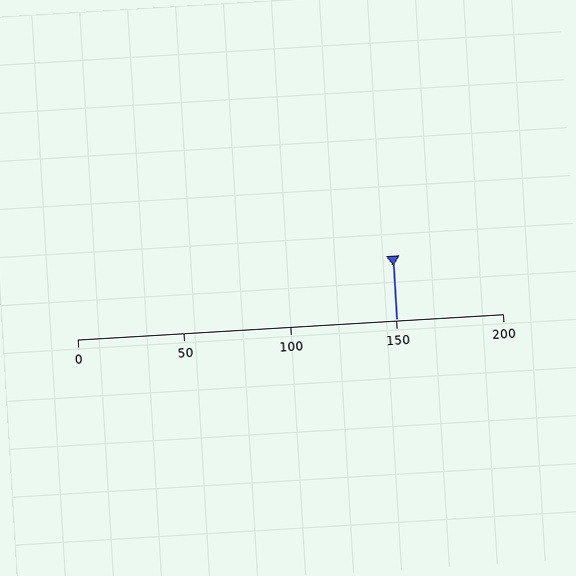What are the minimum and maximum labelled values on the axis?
The axis runs from 0 to 200.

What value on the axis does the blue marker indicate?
The marker indicates approximately 150.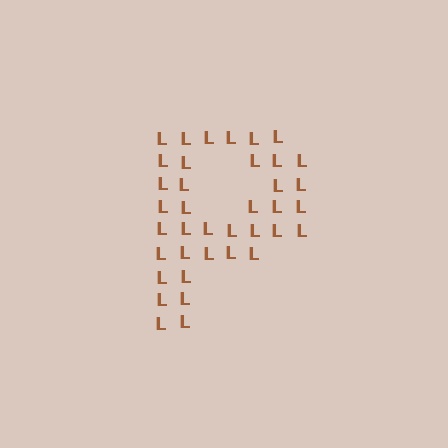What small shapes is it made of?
It is made of small letter L's.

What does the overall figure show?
The overall figure shows the letter P.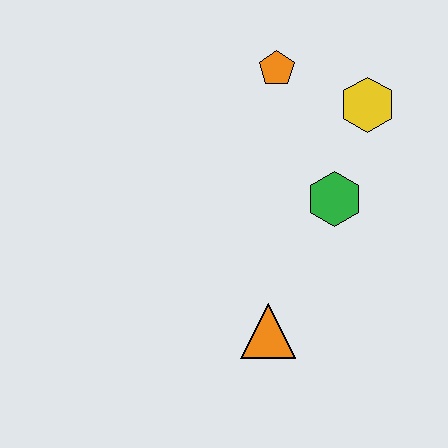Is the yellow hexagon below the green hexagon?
No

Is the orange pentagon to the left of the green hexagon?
Yes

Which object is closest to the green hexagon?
The yellow hexagon is closest to the green hexagon.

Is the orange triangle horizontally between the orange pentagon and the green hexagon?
No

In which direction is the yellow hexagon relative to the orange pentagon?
The yellow hexagon is to the right of the orange pentagon.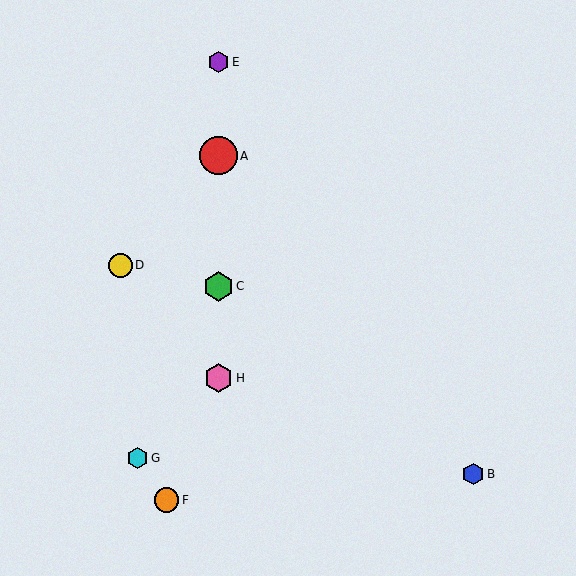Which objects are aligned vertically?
Objects A, C, E, H are aligned vertically.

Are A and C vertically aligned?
Yes, both are at x≈218.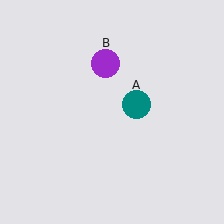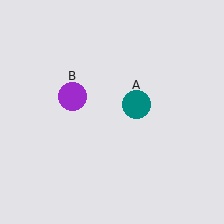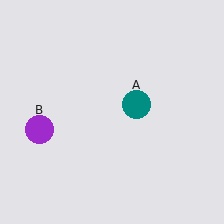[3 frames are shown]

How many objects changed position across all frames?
1 object changed position: purple circle (object B).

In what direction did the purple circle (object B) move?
The purple circle (object B) moved down and to the left.